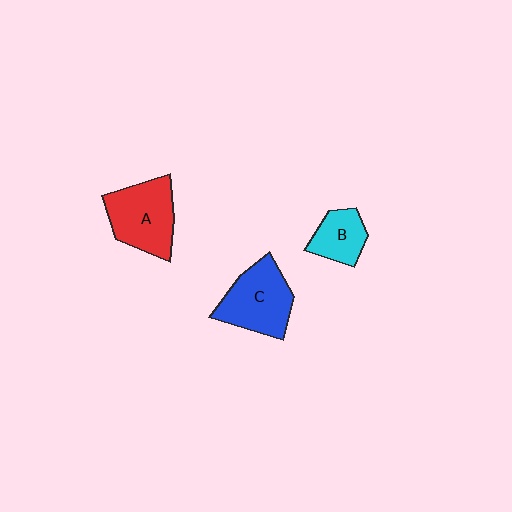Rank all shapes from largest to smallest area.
From largest to smallest: A (red), C (blue), B (cyan).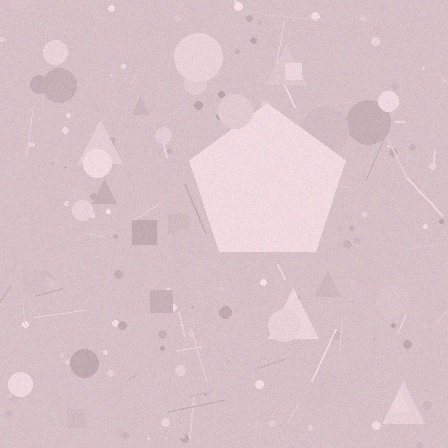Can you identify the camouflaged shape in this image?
The camouflaged shape is a pentagon.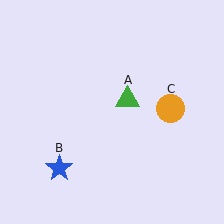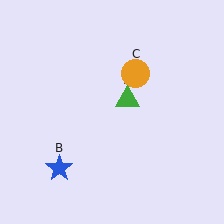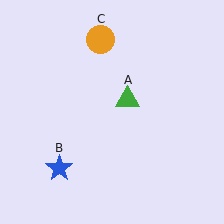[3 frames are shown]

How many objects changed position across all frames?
1 object changed position: orange circle (object C).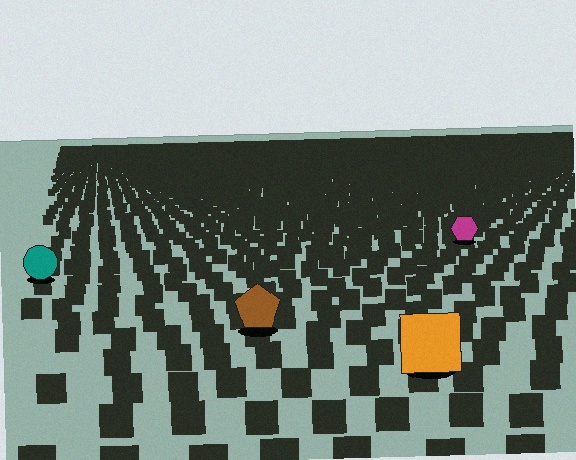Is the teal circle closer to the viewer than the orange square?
No. The orange square is closer — you can tell from the texture gradient: the ground texture is coarser near it.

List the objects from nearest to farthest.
From nearest to farthest: the orange square, the brown pentagon, the teal circle, the magenta hexagon.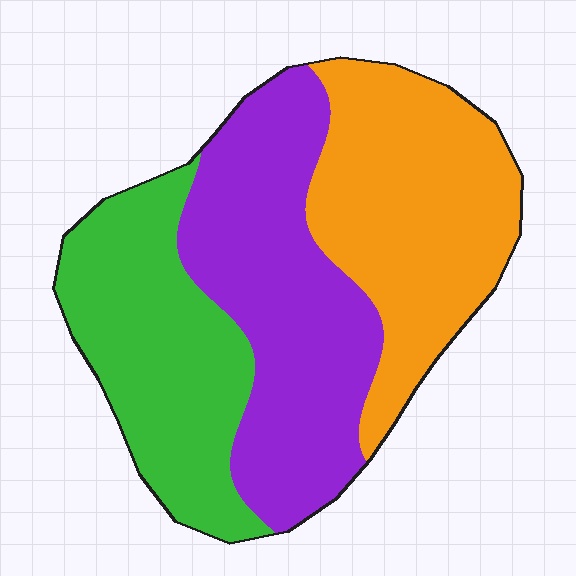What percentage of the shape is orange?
Orange covers roughly 35% of the shape.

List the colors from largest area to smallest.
From largest to smallest: purple, orange, green.